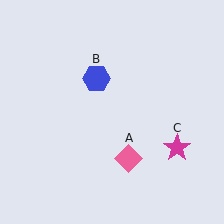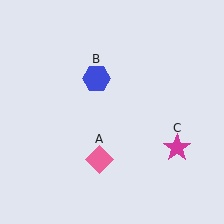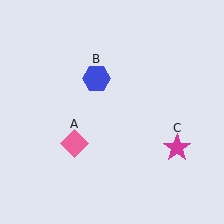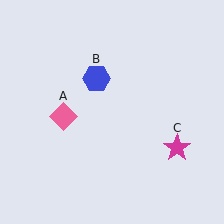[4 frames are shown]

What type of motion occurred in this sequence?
The pink diamond (object A) rotated clockwise around the center of the scene.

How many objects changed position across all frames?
1 object changed position: pink diamond (object A).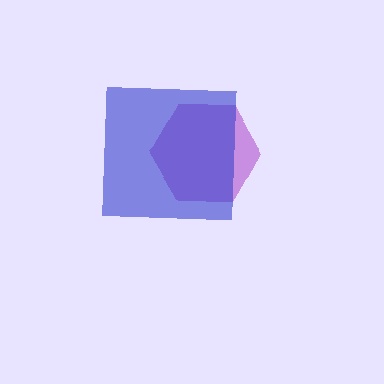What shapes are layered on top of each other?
The layered shapes are: a purple hexagon, a blue square.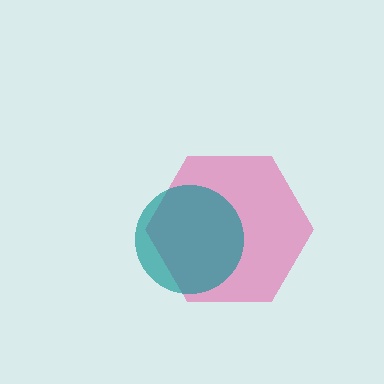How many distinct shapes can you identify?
There are 2 distinct shapes: a pink hexagon, a teal circle.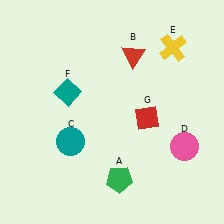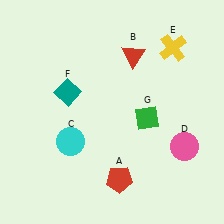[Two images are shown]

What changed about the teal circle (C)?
In Image 1, C is teal. In Image 2, it changed to cyan.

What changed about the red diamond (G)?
In Image 1, G is red. In Image 2, it changed to green.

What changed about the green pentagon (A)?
In Image 1, A is green. In Image 2, it changed to red.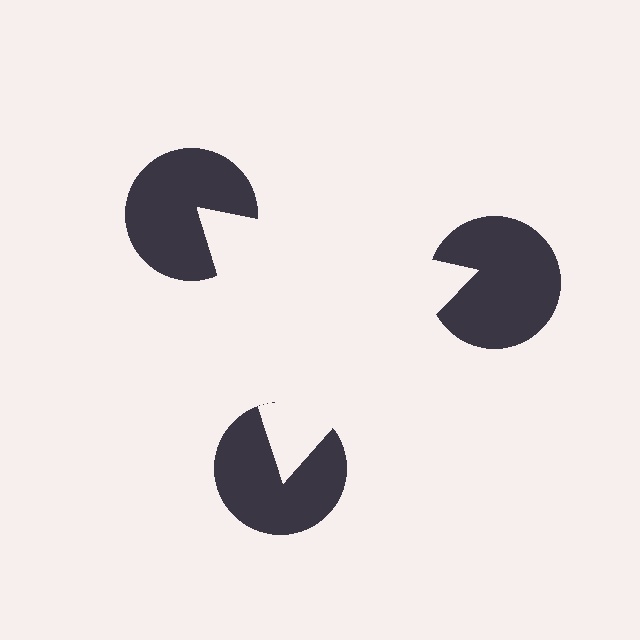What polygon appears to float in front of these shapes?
An illusory triangle — its edges are inferred from the aligned wedge cuts in the pac-man discs, not physically drawn.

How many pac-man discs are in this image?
There are 3 — one at each vertex of the illusory triangle.